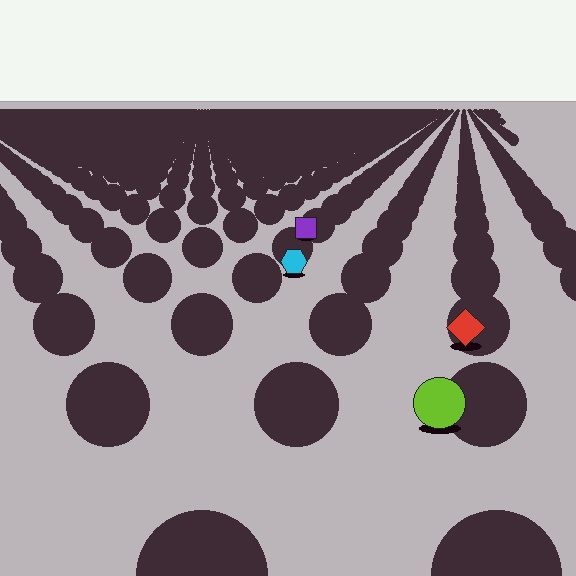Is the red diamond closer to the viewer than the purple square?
Yes. The red diamond is closer — you can tell from the texture gradient: the ground texture is coarser near it.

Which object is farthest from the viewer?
The purple square is farthest from the viewer. It appears smaller and the ground texture around it is denser.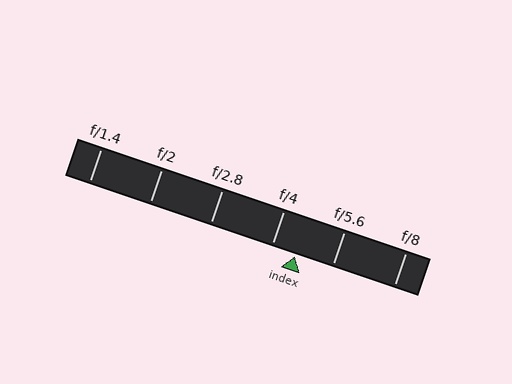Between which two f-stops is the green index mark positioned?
The index mark is between f/4 and f/5.6.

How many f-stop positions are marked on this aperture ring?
There are 6 f-stop positions marked.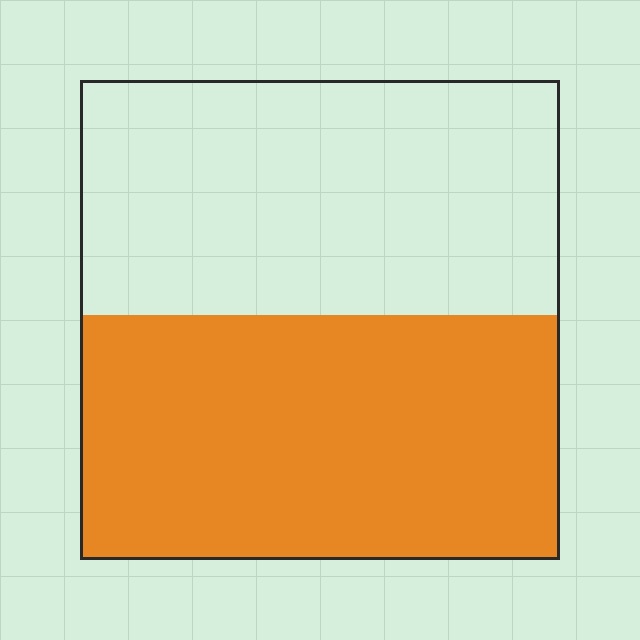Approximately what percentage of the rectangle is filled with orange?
Approximately 50%.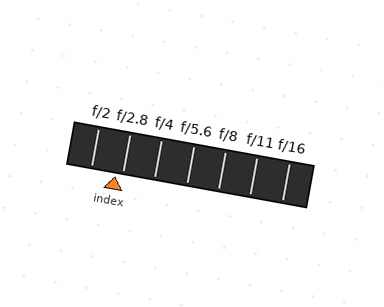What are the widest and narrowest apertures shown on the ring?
The widest aperture shown is f/2 and the narrowest is f/16.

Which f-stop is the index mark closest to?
The index mark is closest to f/2.8.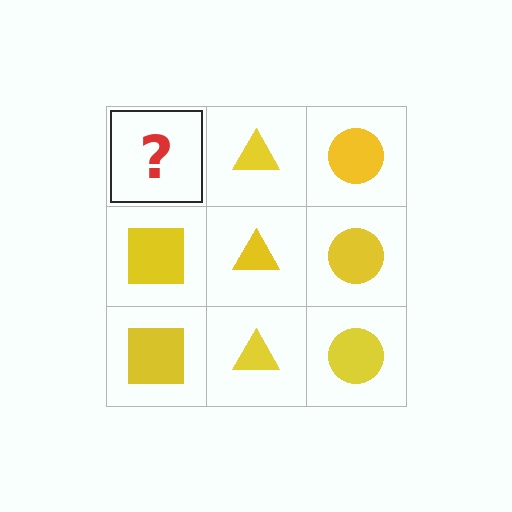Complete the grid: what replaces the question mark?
The question mark should be replaced with a yellow square.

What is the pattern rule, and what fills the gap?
The rule is that each column has a consistent shape. The gap should be filled with a yellow square.